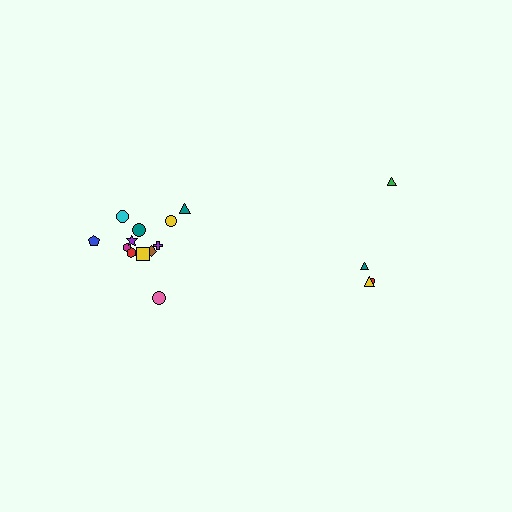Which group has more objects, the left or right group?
The left group.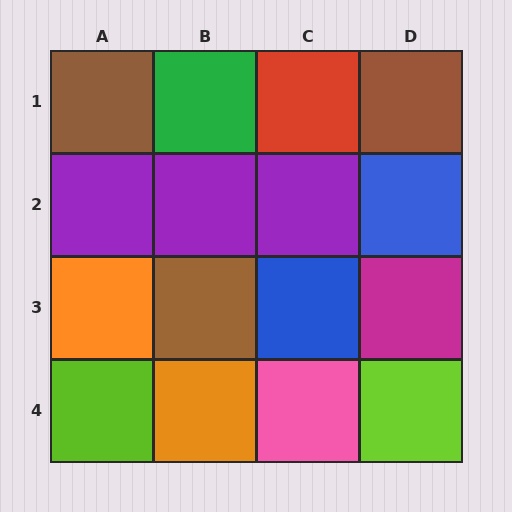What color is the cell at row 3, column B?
Brown.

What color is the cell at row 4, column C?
Pink.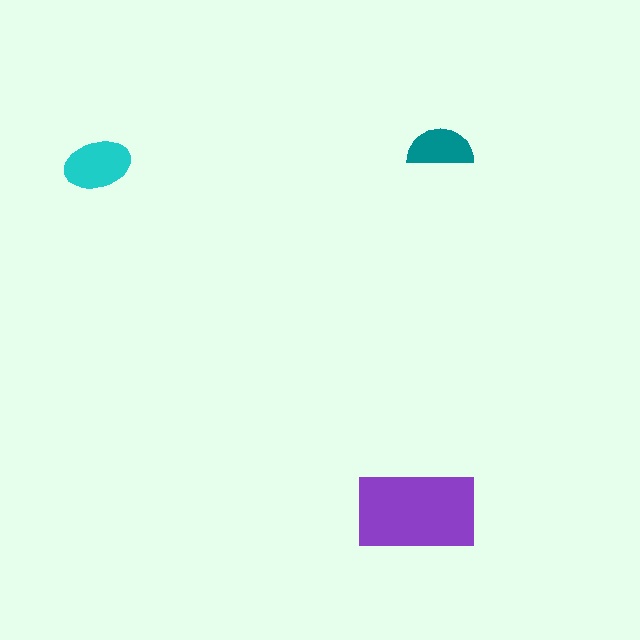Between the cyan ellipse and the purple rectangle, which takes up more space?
The purple rectangle.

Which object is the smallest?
The teal semicircle.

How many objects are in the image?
There are 3 objects in the image.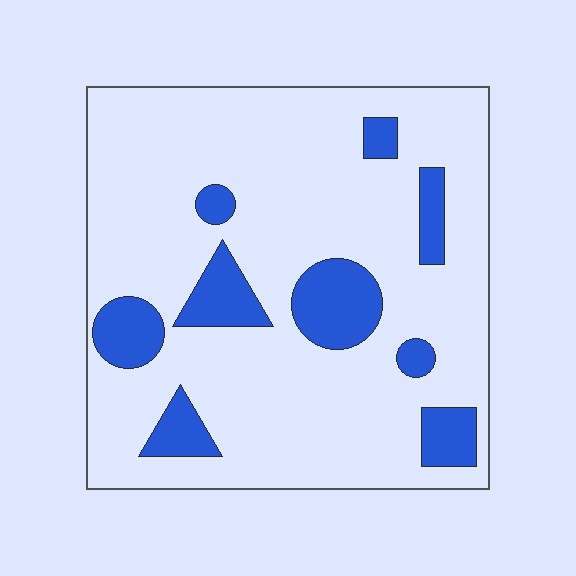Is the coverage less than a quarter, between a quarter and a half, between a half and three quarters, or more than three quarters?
Less than a quarter.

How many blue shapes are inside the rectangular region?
9.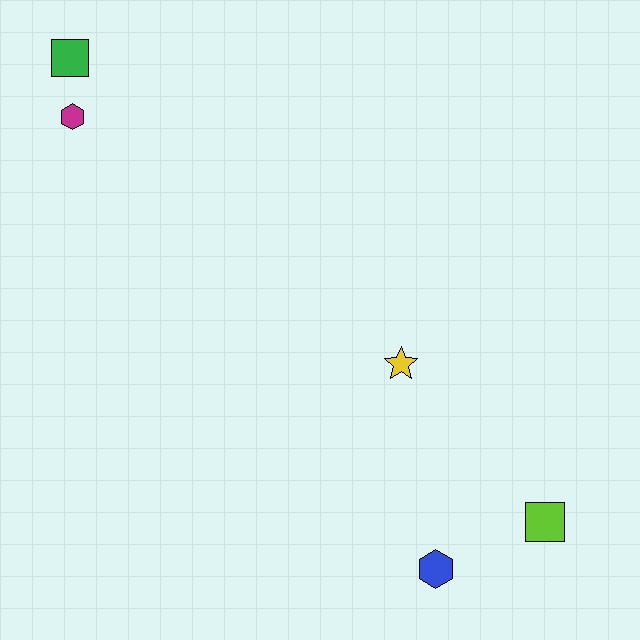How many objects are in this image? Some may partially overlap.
There are 5 objects.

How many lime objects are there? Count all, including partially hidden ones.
There is 1 lime object.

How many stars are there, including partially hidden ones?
There is 1 star.